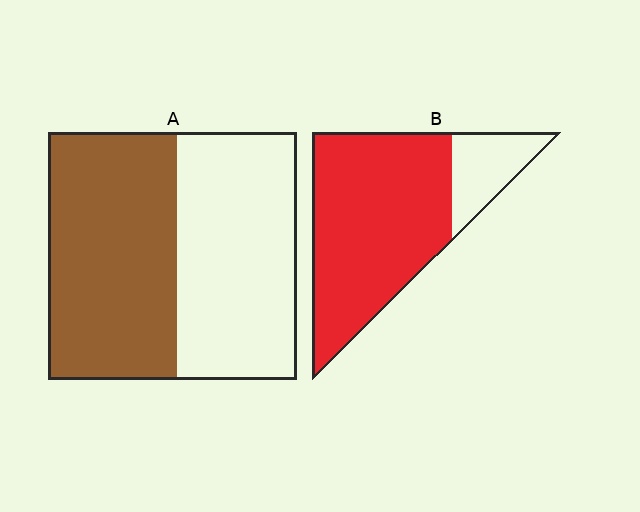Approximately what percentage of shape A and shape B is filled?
A is approximately 50% and B is approximately 80%.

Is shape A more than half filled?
Roughly half.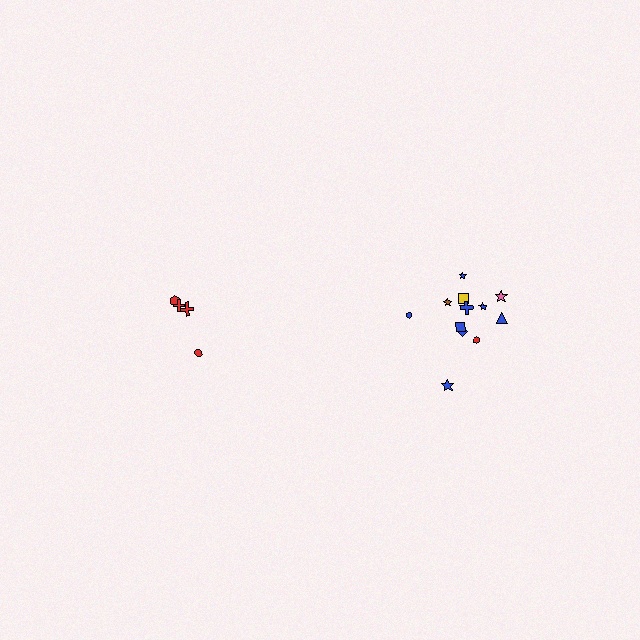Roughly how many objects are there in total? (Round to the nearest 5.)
Roughly 15 objects in total.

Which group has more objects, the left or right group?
The right group.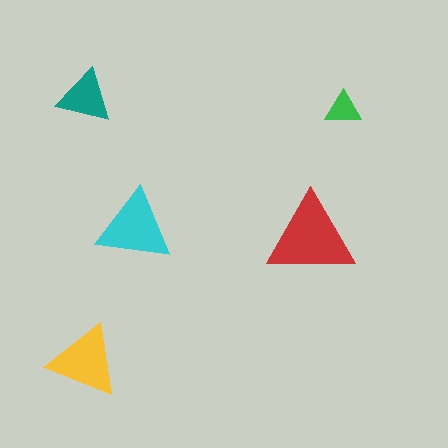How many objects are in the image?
There are 5 objects in the image.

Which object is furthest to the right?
The green triangle is rightmost.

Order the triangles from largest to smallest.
the red one, the cyan one, the yellow one, the teal one, the green one.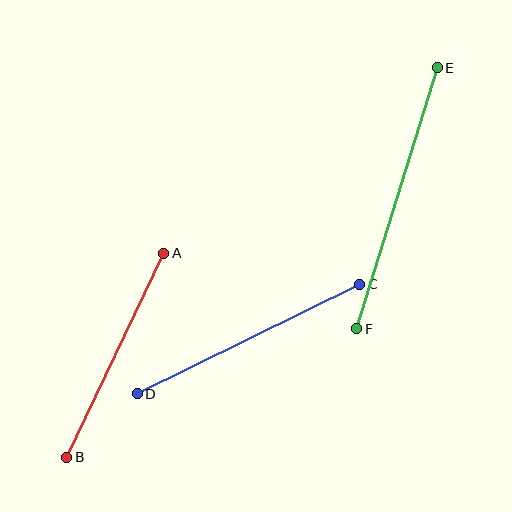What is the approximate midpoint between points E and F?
The midpoint is at approximately (397, 198) pixels.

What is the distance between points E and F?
The distance is approximately 273 pixels.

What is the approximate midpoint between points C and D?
The midpoint is at approximately (248, 339) pixels.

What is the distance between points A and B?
The distance is approximately 226 pixels.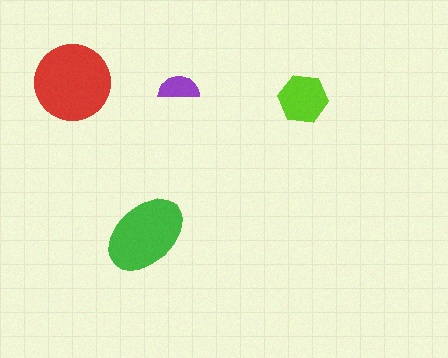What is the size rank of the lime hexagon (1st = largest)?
3rd.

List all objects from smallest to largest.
The purple semicircle, the lime hexagon, the green ellipse, the red circle.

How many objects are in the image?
There are 4 objects in the image.